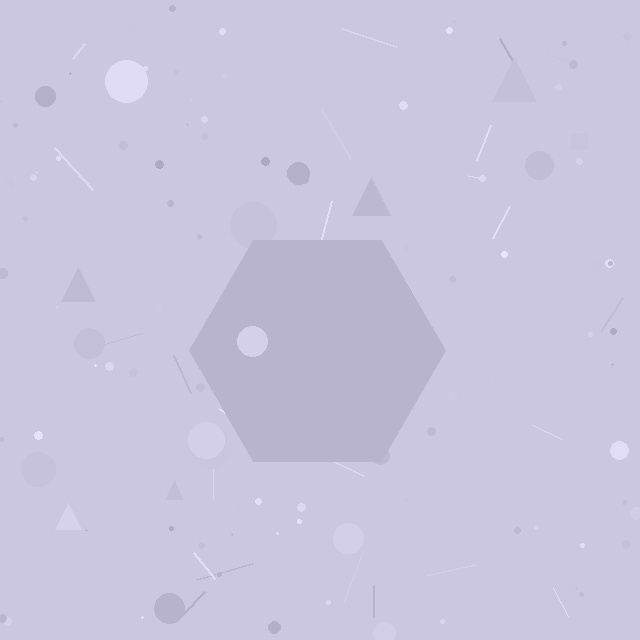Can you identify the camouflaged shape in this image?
The camouflaged shape is a hexagon.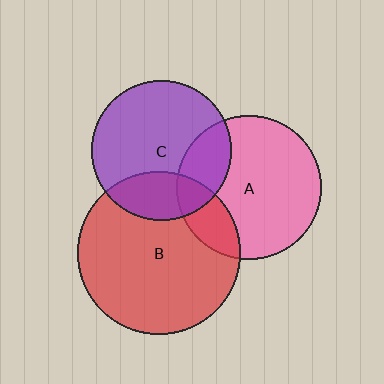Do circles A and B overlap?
Yes.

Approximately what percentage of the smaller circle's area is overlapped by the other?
Approximately 20%.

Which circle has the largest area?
Circle B (red).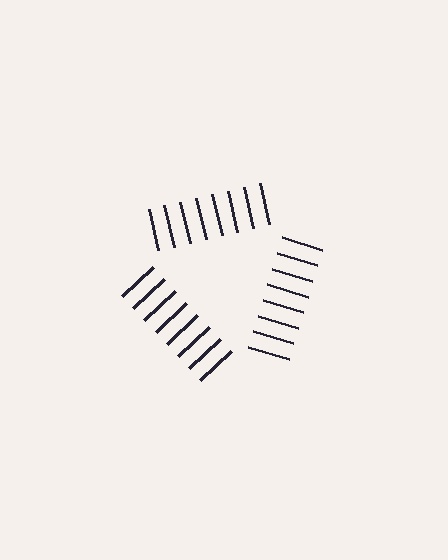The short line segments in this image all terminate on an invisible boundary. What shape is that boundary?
An illusory triangle — the line segments terminate on its edges but no continuous stroke is drawn.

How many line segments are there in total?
24 — 8 along each of the 3 edges.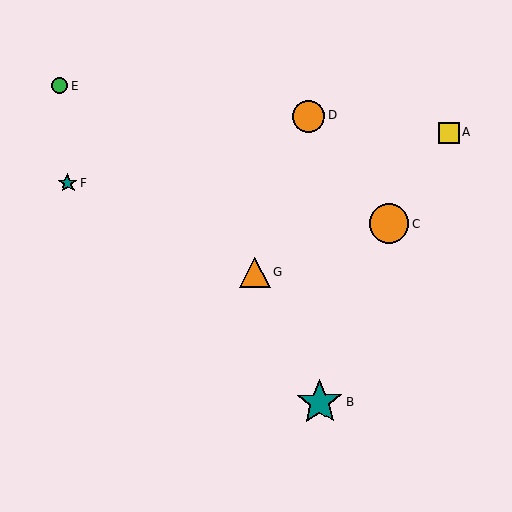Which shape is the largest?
The teal star (labeled B) is the largest.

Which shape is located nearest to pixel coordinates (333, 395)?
The teal star (labeled B) at (320, 402) is nearest to that location.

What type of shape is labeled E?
Shape E is a green circle.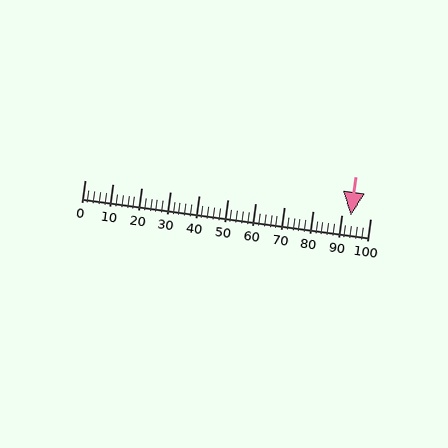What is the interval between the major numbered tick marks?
The major tick marks are spaced 10 units apart.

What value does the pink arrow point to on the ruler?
The pink arrow points to approximately 93.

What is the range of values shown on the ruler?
The ruler shows values from 0 to 100.